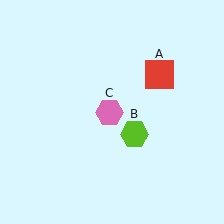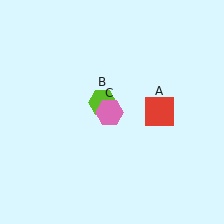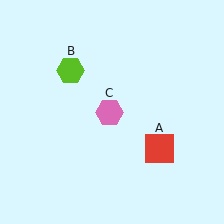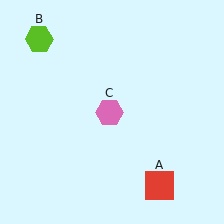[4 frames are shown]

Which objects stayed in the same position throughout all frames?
Pink hexagon (object C) remained stationary.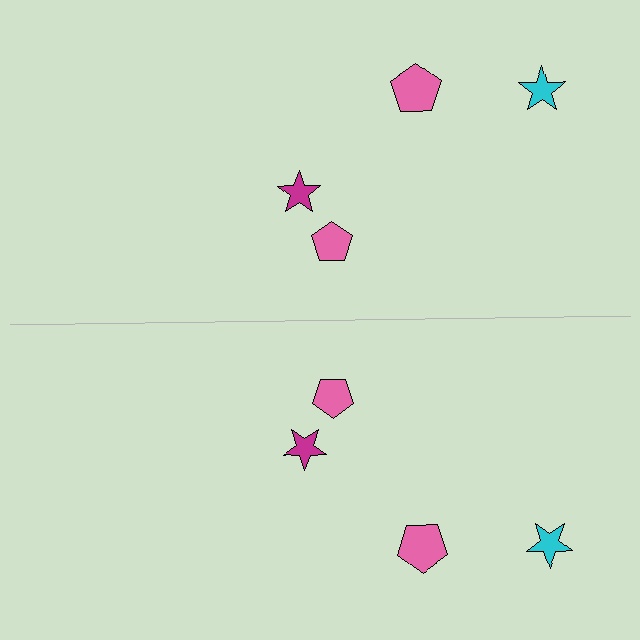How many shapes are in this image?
There are 8 shapes in this image.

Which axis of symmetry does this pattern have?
The pattern has a horizontal axis of symmetry running through the center of the image.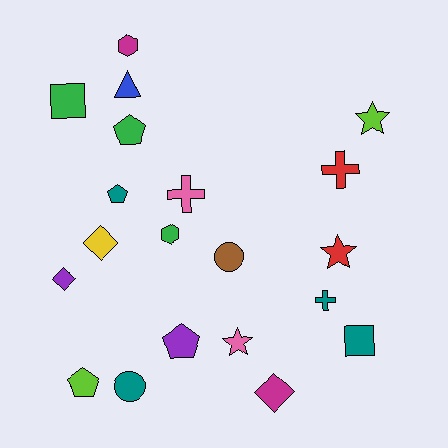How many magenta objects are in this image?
There are 2 magenta objects.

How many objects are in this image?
There are 20 objects.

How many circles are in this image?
There are 2 circles.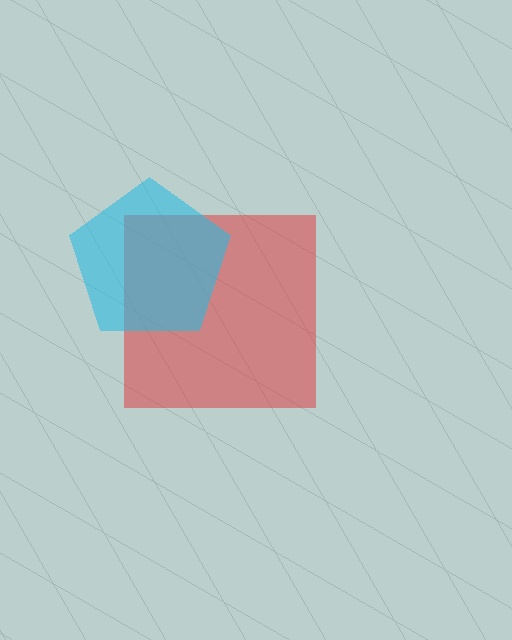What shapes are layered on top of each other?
The layered shapes are: a red square, a cyan pentagon.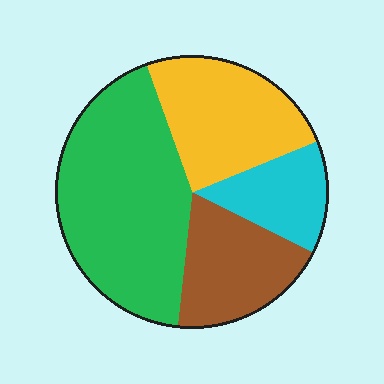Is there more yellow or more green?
Green.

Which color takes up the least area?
Cyan, at roughly 15%.